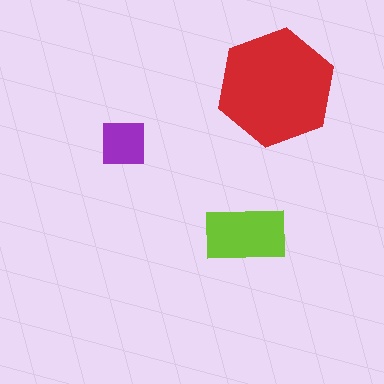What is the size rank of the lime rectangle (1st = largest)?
2nd.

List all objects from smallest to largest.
The purple square, the lime rectangle, the red hexagon.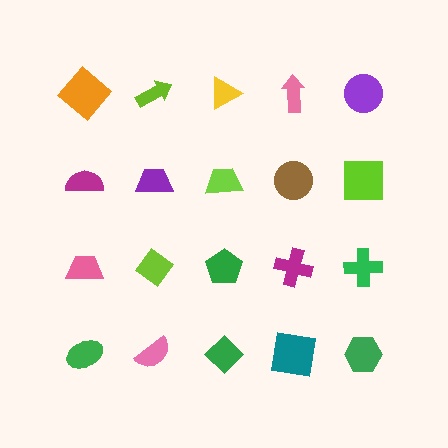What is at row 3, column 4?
A magenta cross.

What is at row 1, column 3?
A yellow triangle.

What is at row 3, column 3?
A green pentagon.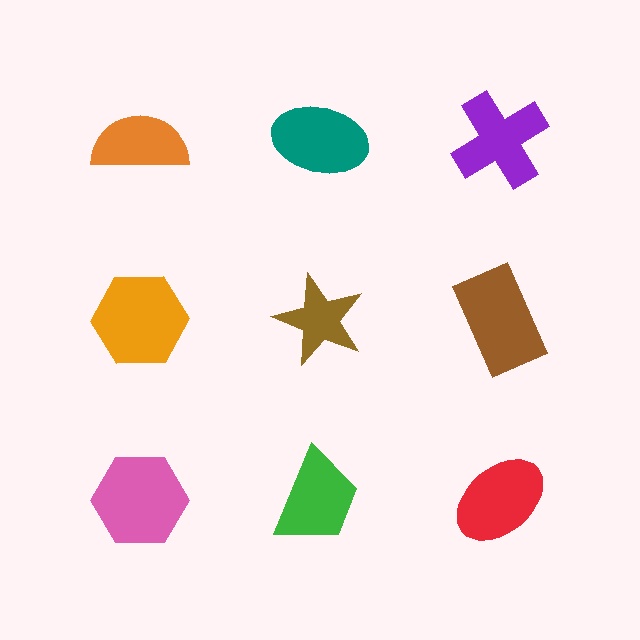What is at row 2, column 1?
An orange hexagon.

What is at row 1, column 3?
A purple cross.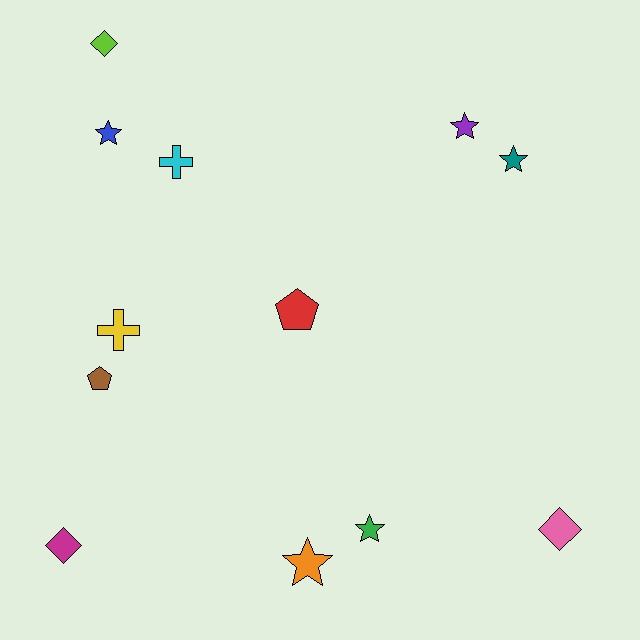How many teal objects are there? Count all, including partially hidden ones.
There is 1 teal object.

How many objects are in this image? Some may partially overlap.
There are 12 objects.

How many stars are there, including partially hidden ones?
There are 5 stars.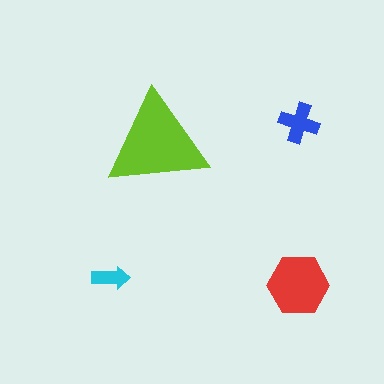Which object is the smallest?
The cyan arrow.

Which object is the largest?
The lime triangle.